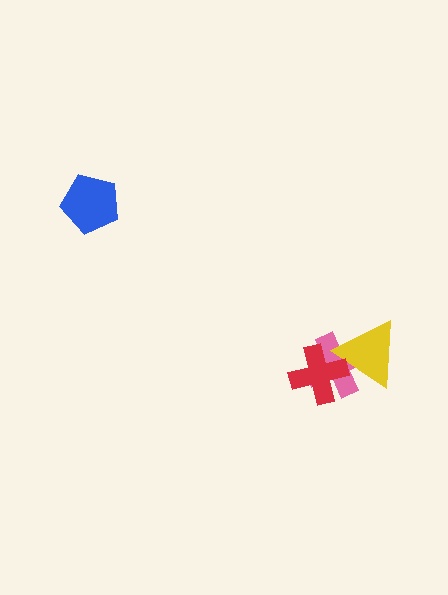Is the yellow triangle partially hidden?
Yes, it is partially covered by another shape.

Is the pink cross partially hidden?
Yes, it is partially covered by another shape.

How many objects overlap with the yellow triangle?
2 objects overlap with the yellow triangle.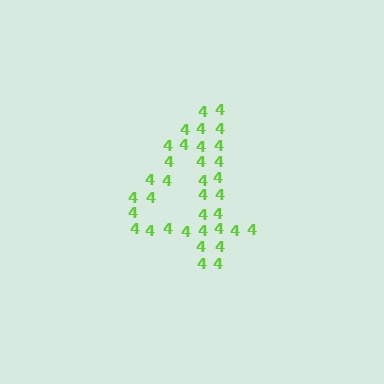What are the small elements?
The small elements are digit 4's.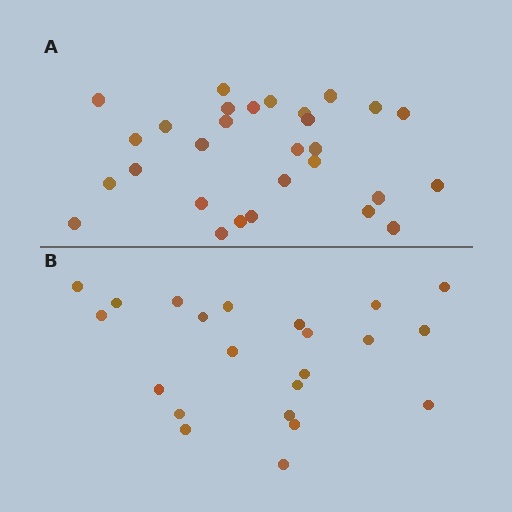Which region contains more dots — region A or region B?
Region A (the top region) has more dots.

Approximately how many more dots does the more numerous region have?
Region A has roughly 8 or so more dots than region B.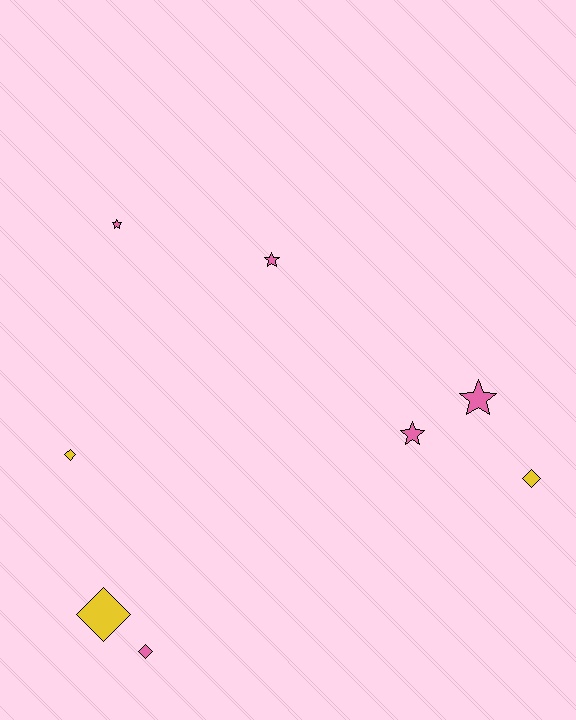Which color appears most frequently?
Pink, with 5 objects.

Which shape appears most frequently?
Diamond, with 4 objects.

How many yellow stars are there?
There are no yellow stars.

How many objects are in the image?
There are 8 objects.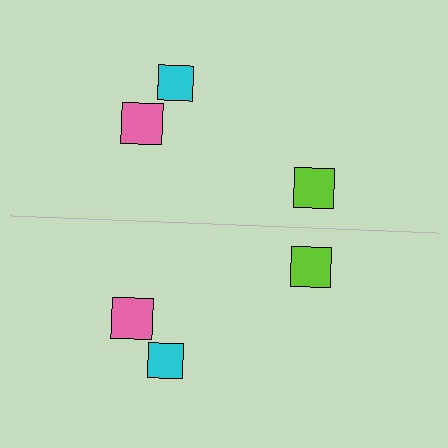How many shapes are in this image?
There are 6 shapes in this image.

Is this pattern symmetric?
Yes, this pattern has bilateral (reflection) symmetry.